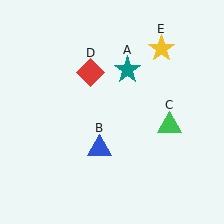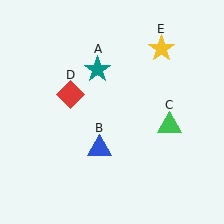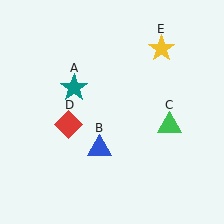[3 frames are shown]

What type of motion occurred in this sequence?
The teal star (object A), red diamond (object D) rotated counterclockwise around the center of the scene.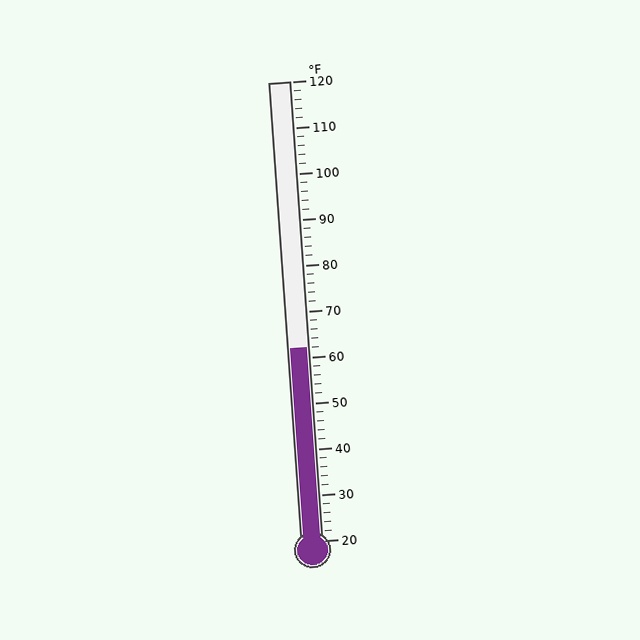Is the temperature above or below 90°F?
The temperature is below 90°F.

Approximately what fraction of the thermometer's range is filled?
The thermometer is filled to approximately 40% of its range.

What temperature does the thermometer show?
The thermometer shows approximately 62°F.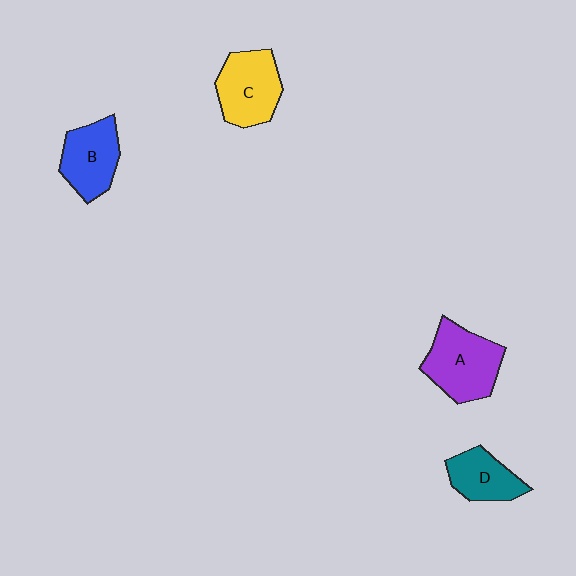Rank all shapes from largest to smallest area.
From largest to smallest: A (purple), C (yellow), B (blue), D (teal).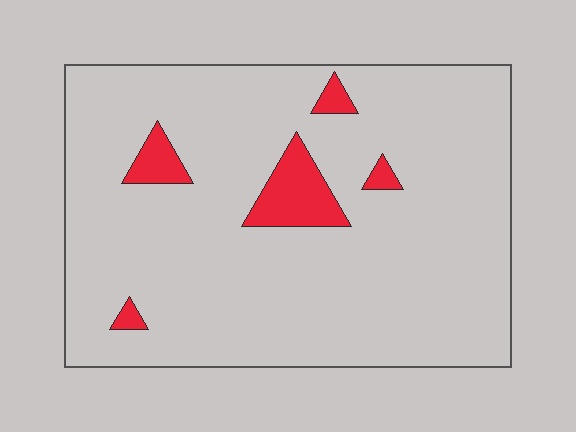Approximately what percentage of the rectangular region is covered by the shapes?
Approximately 10%.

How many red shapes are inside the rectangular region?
5.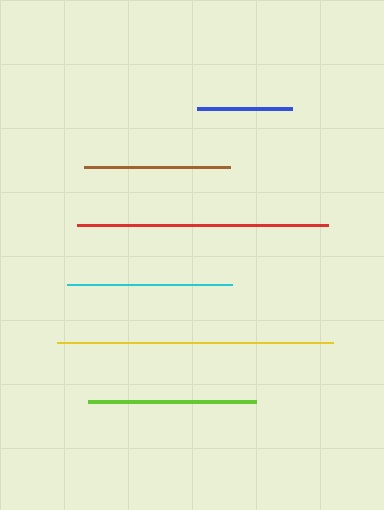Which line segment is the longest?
The yellow line is the longest at approximately 276 pixels.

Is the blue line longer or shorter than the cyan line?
The cyan line is longer than the blue line.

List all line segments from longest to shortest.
From longest to shortest: yellow, red, lime, cyan, brown, blue.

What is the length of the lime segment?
The lime segment is approximately 168 pixels long.